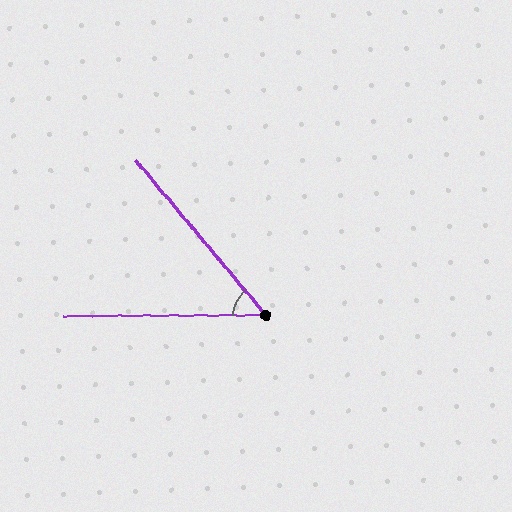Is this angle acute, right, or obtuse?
It is acute.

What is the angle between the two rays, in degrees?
Approximately 50 degrees.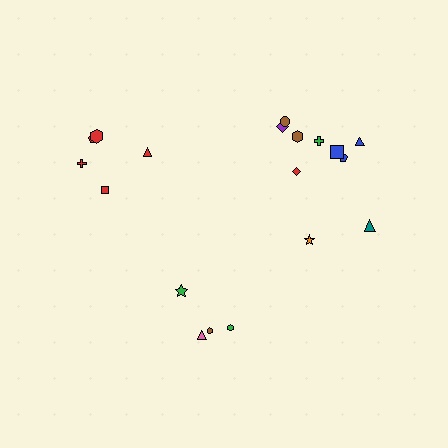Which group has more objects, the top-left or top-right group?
The top-right group.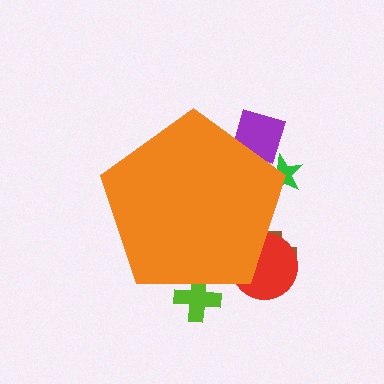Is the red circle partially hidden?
Yes, the red circle is partially hidden behind the orange pentagon.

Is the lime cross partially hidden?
Yes, the lime cross is partially hidden behind the orange pentagon.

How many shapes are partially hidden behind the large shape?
5 shapes are partially hidden.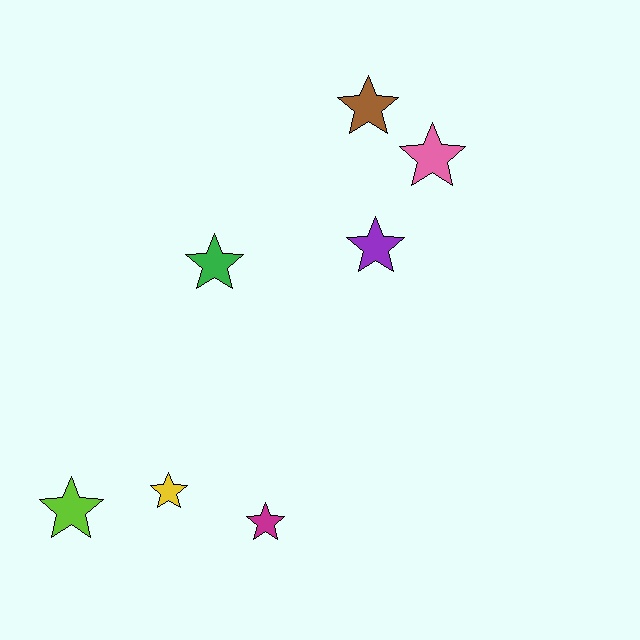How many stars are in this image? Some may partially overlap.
There are 7 stars.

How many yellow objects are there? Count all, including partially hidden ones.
There is 1 yellow object.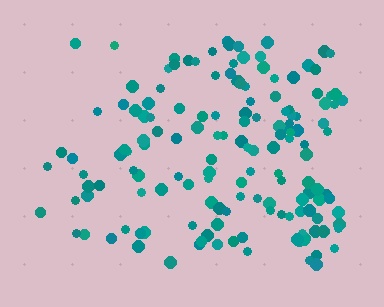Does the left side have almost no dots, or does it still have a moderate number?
Still a moderate number, just noticeably fewer than the right.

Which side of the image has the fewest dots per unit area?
The left.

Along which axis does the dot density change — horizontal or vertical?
Horizontal.